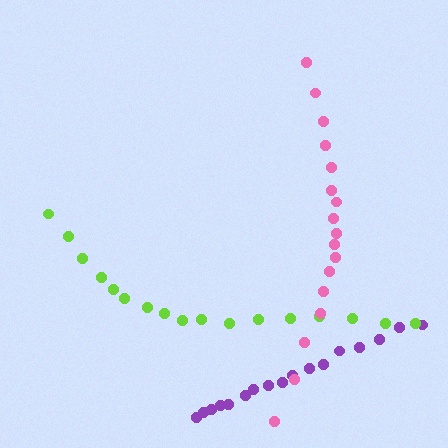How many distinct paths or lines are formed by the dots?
There are 3 distinct paths.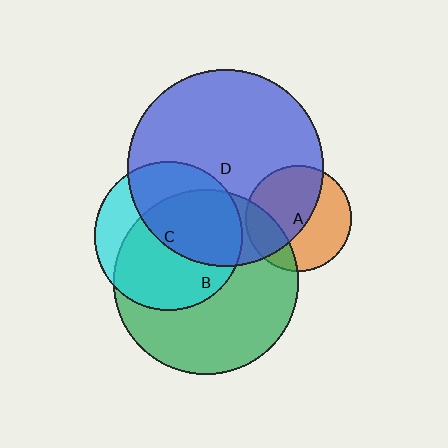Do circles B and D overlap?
Yes.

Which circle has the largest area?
Circle D (blue).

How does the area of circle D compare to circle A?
Approximately 3.4 times.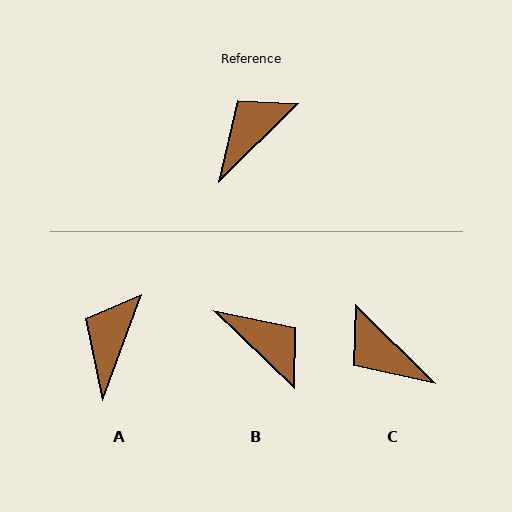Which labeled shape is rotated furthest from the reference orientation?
C, about 91 degrees away.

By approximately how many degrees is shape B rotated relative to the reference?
Approximately 89 degrees clockwise.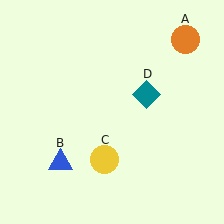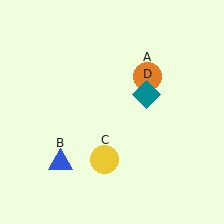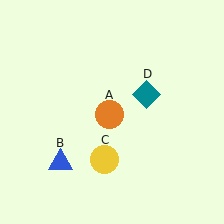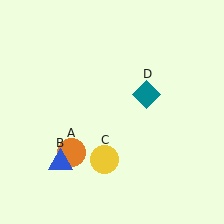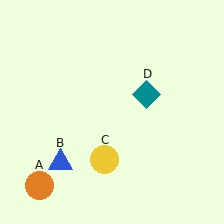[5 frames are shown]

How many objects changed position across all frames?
1 object changed position: orange circle (object A).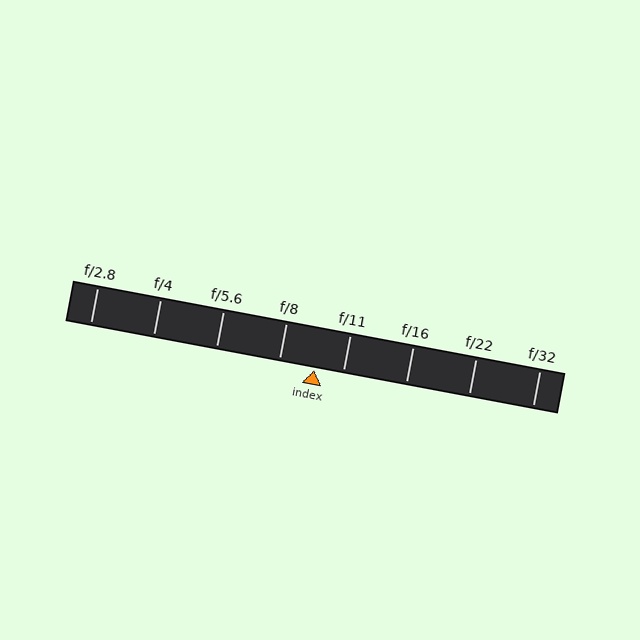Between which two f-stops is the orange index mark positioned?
The index mark is between f/8 and f/11.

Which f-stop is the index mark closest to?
The index mark is closest to f/11.